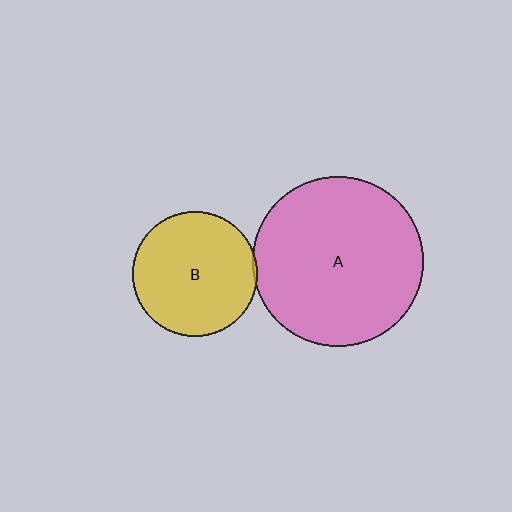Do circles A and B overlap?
Yes.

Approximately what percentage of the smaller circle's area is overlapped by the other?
Approximately 5%.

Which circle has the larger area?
Circle A (pink).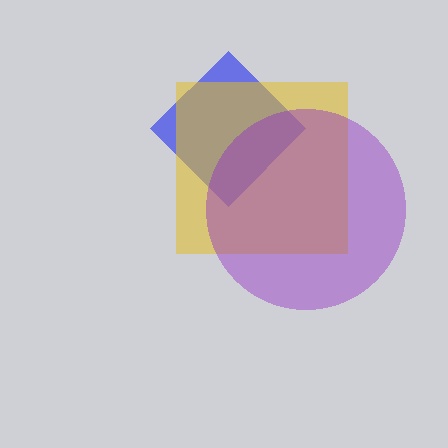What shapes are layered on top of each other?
The layered shapes are: a blue diamond, a yellow square, a purple circle.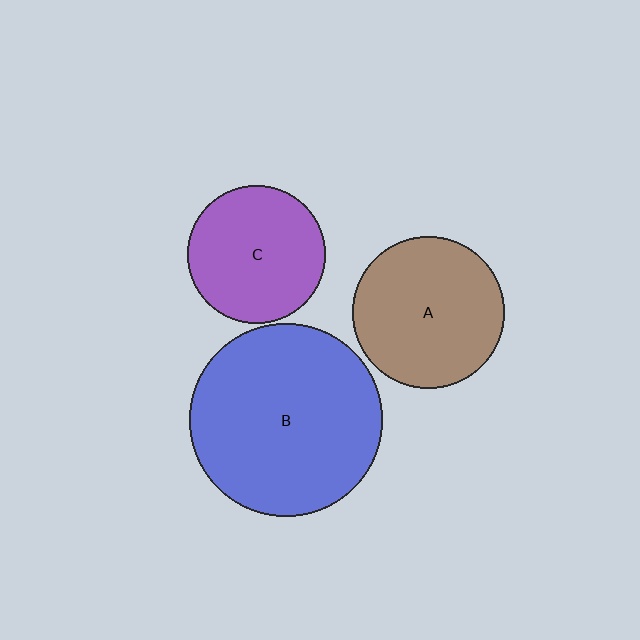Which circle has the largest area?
Circle B (blue).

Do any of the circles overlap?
No, none of the circles overlap.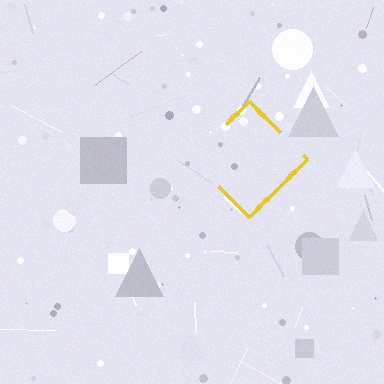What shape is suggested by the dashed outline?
The dashed outline suggests a diamond.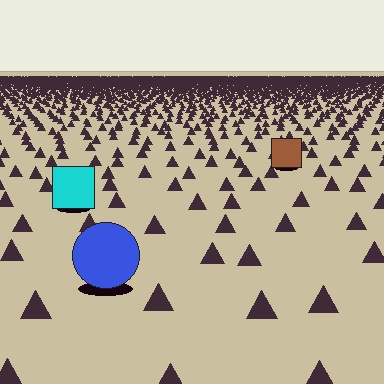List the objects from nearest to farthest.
From nearest to farthest: the blue circle, the cyan square, the brown square.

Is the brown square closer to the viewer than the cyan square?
No. The cyan square is closer — you can tell from the texture gradient: the ground texture is coarser near it.